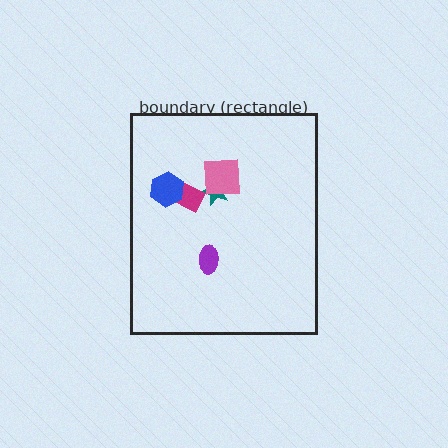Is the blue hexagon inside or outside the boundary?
Inside.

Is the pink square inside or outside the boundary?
Inside.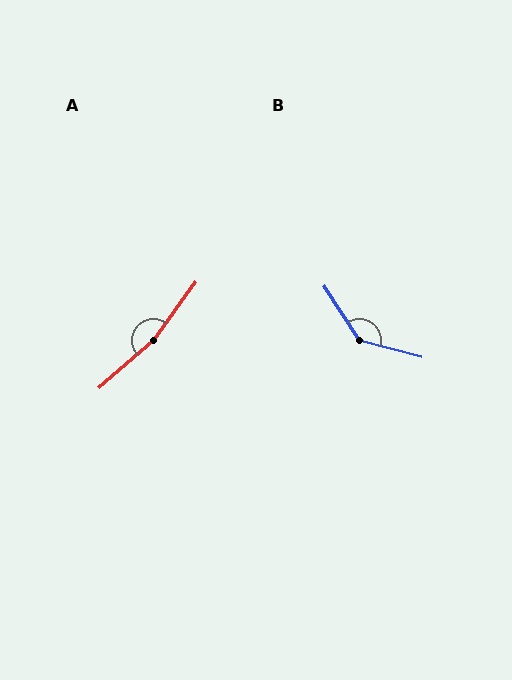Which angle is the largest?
A, at approximately 167 degrees.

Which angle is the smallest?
B, at approximately 138 degrees.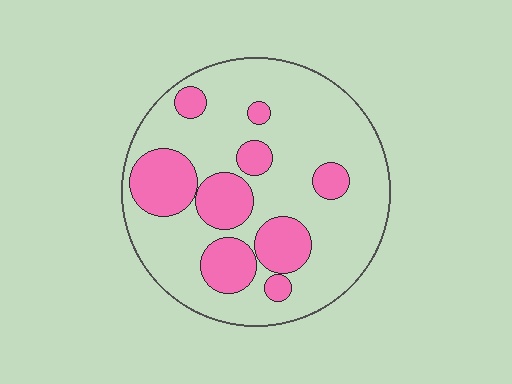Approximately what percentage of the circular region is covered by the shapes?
Approximately 25%.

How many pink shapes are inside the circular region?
9.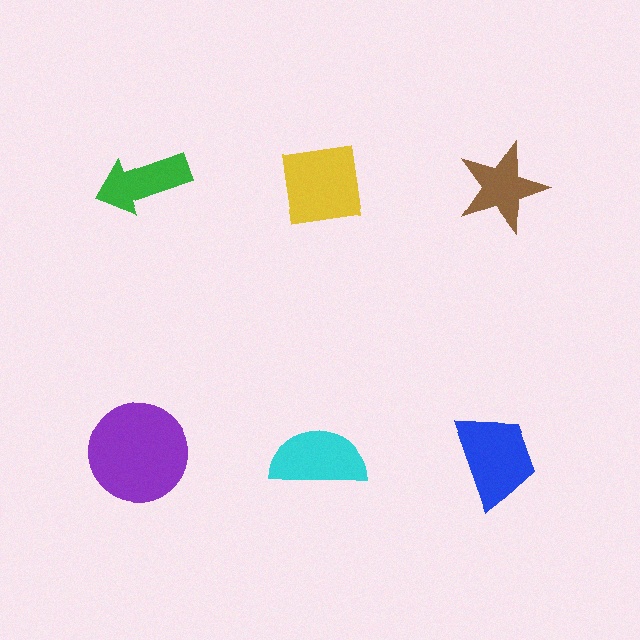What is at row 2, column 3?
A blue trapezoid.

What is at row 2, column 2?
A cyan semicircle.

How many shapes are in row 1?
3 shapes.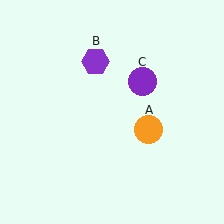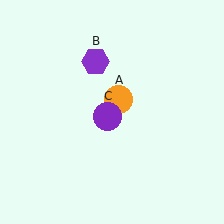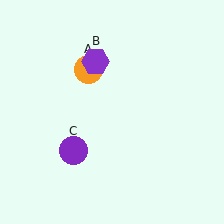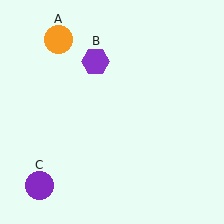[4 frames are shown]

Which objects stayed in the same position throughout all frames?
Purple hexagon (object B) remained stationary.